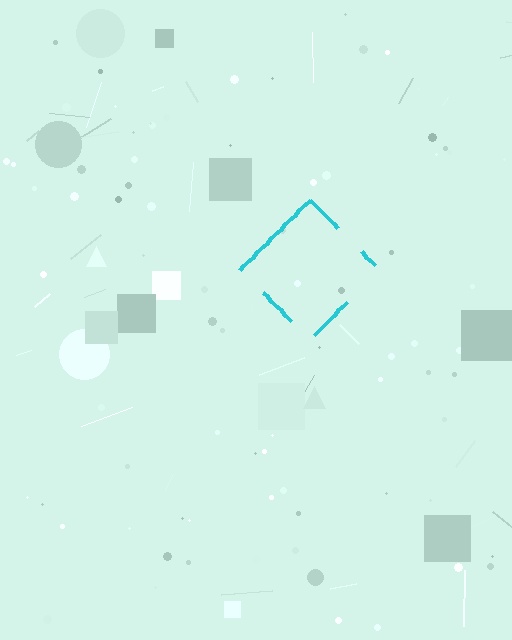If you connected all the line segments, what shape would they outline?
They would outline a diamond.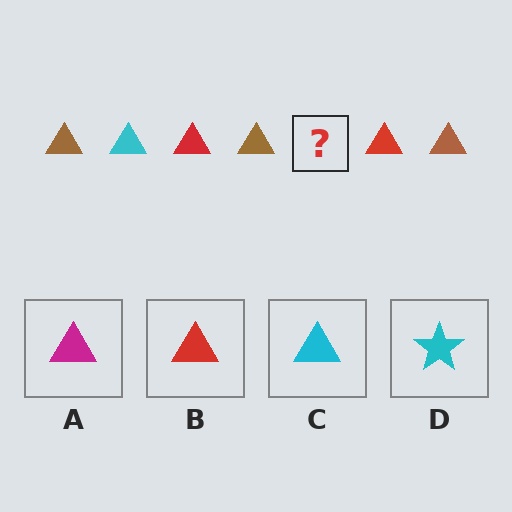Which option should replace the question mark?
Option C.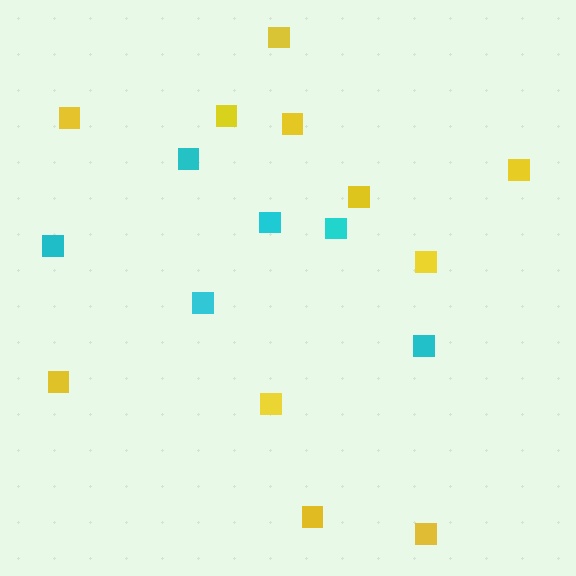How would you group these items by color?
There are 2 groups: one group of cyan squares (6) and one group of yellow squares (11).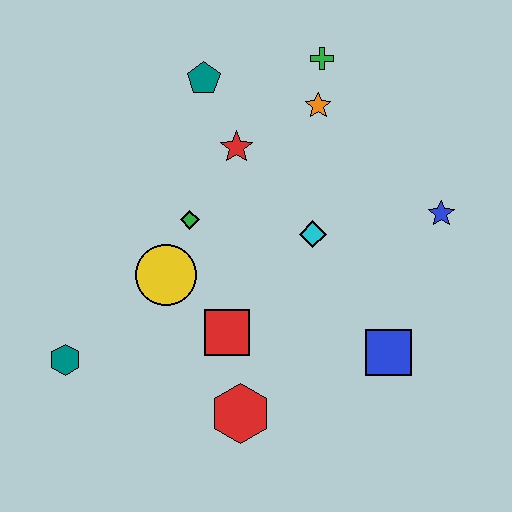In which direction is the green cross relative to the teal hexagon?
The green cross is above the teal hexagon.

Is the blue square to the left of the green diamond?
No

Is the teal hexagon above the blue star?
No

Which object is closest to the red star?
The teal pentagon is closest to the red star.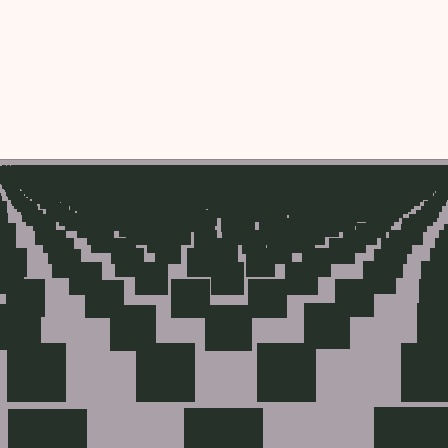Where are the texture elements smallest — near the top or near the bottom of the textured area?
Near the top.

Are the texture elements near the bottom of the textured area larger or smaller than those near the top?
Larger. Near the bottom, elements are closer to the viewer and appear at a bigger on-screen size.